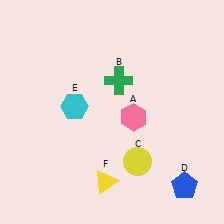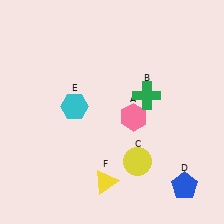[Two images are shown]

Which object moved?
The green cross (B) moved right.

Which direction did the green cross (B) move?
The green cross (B) moved right.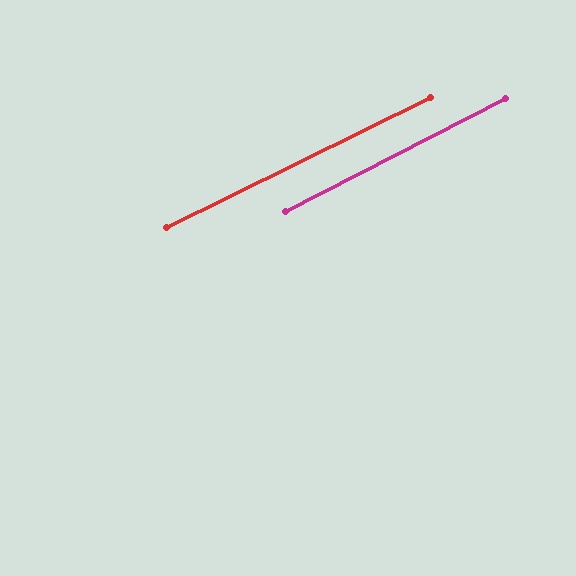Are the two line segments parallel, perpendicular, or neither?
Parallel — their directions differ by only 1.1°.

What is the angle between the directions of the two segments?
Approximately 1 degree.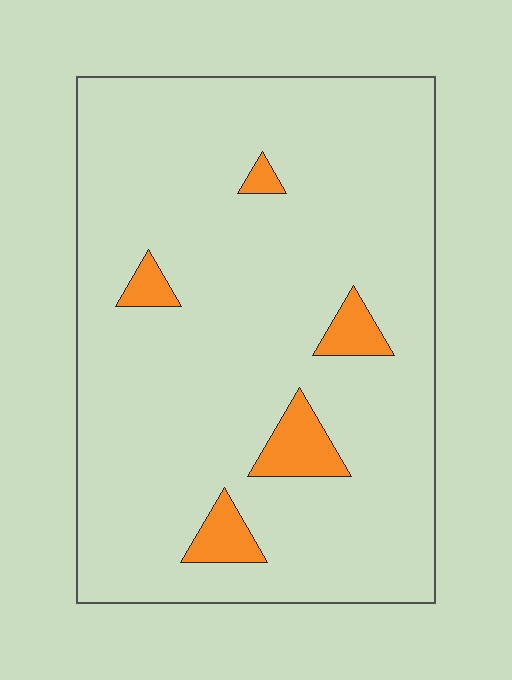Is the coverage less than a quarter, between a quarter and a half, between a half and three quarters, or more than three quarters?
Less than a quarter.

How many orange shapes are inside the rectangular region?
5.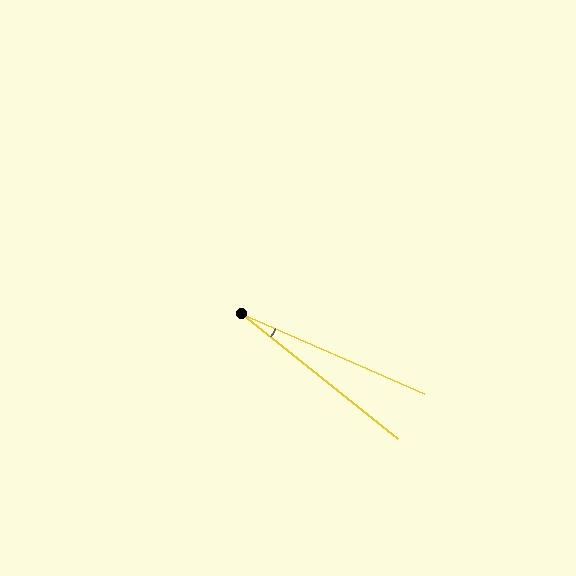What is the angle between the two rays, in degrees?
Approximately 15 degrees.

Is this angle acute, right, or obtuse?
It is acute.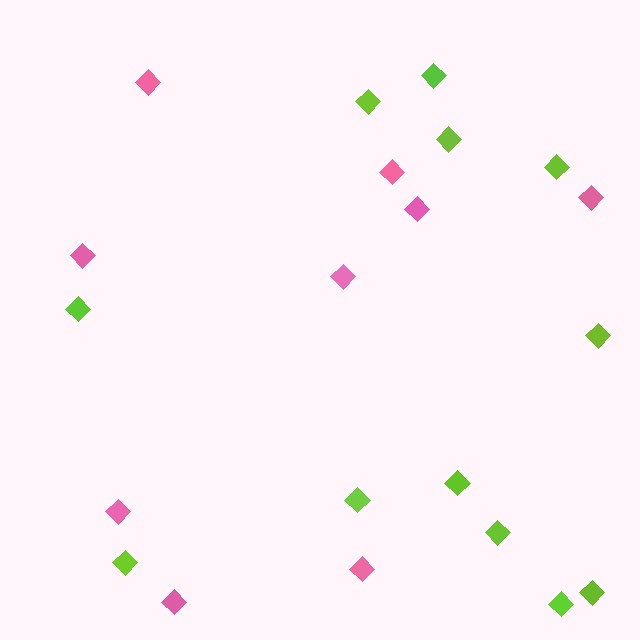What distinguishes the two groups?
There are 2 groups: one group of lime diamonds (12) and one group of pink diamonds (9).